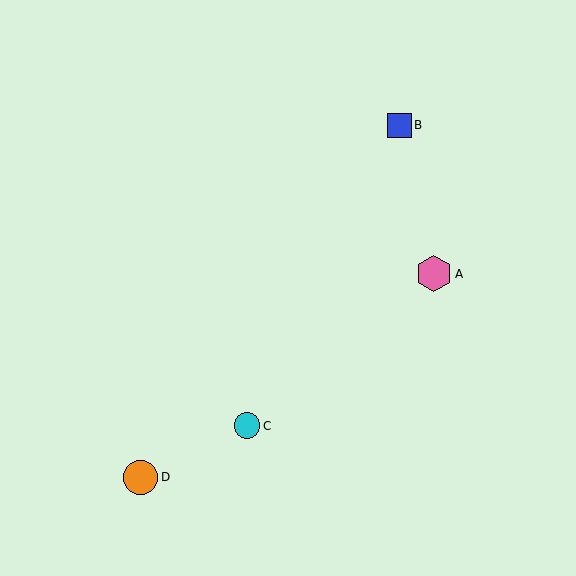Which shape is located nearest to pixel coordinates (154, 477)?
The orange circle (labeled D) at (141, 477) is nearest to that location.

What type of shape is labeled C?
Shape C is a cyan circle.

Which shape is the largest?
The pink hexagon (labeled A) is the largest.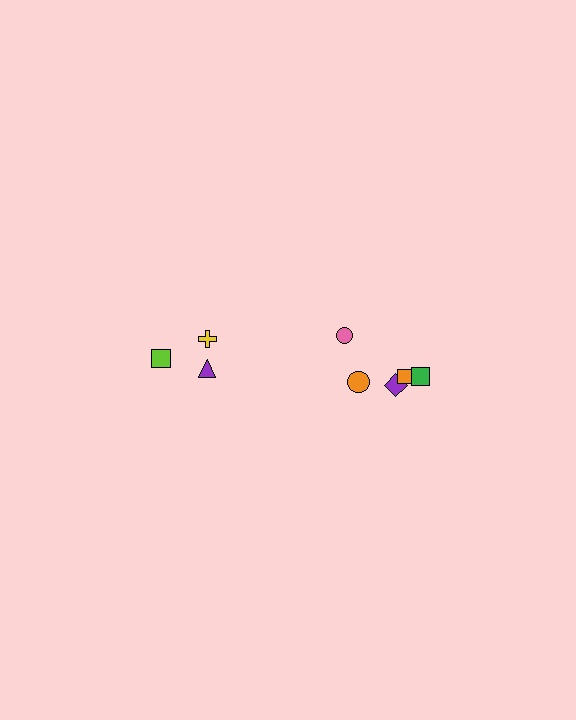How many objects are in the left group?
There are 3 objects.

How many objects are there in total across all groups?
There are 8 objects.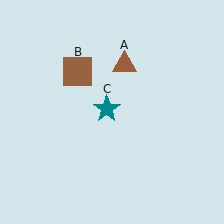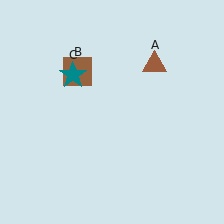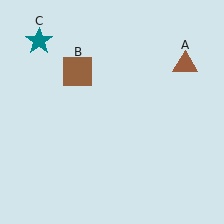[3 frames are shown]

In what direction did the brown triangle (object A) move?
The brown triangle (object A) moved right.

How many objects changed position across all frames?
2 objects changed position: brown triangle (object A), teal star (object C).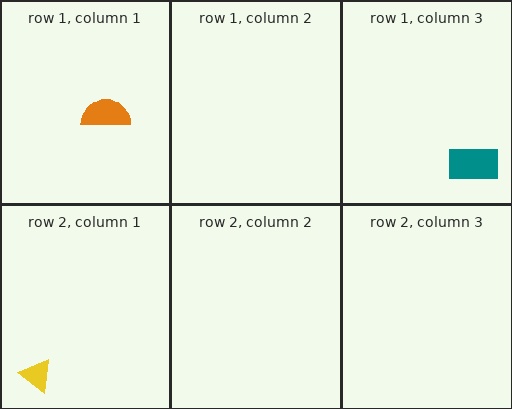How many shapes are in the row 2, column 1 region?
1.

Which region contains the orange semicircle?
The row 1, column 1 region.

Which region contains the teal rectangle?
The row 1, column 3 region.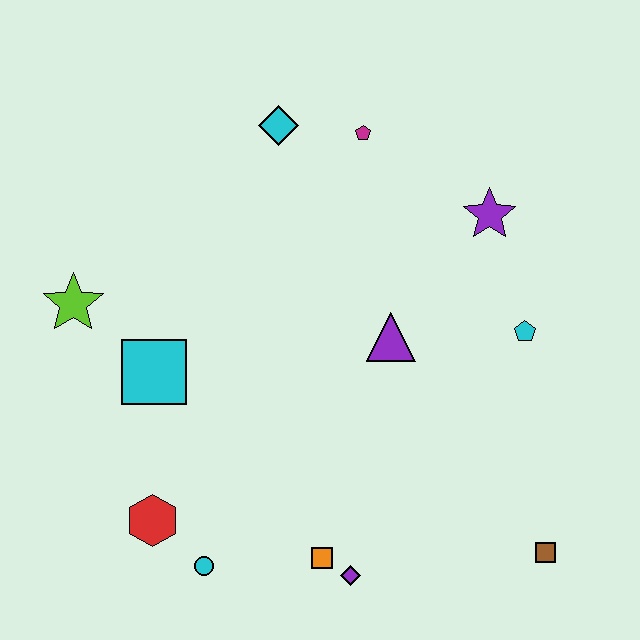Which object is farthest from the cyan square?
The brown square is farthest from the cyan square.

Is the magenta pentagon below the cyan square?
No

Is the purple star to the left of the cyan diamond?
No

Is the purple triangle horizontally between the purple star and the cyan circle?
Yes